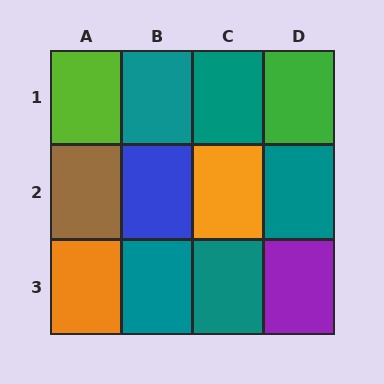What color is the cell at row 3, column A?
Orange.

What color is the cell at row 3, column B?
Teal.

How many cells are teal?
5 cells are teal.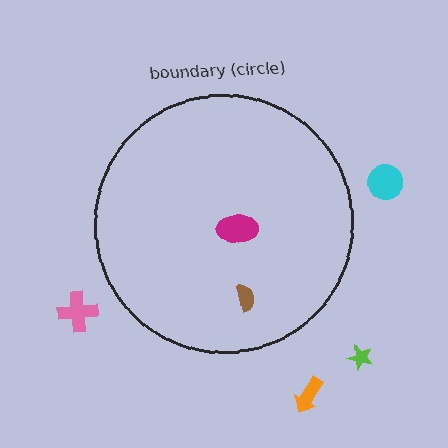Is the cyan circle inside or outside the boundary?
Outside.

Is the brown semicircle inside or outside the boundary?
Inside.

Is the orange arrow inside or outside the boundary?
Outside.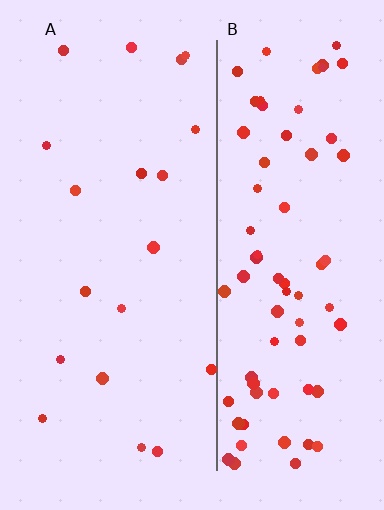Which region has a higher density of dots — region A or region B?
B (the right).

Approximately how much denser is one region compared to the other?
Approximately 4.1× — region B over region A.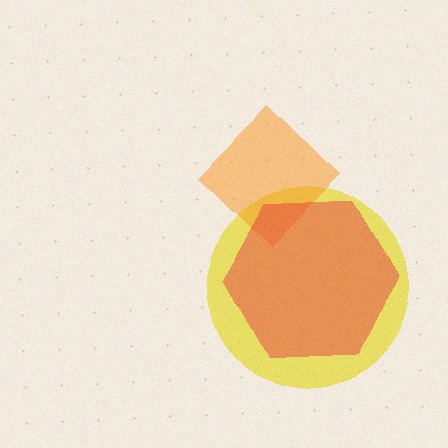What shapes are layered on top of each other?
The layered shapes are: a yellow circle, an orange diamond, a red hexagon.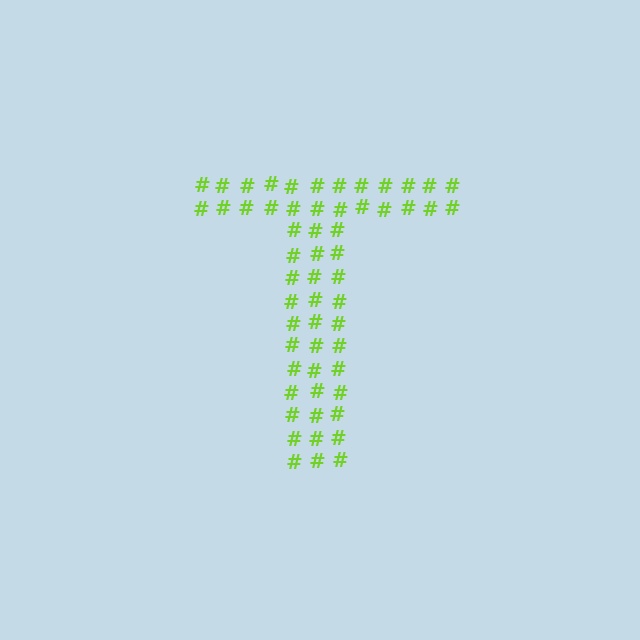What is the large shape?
The large shape is the letter T.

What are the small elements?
The small elements are hash symbols.